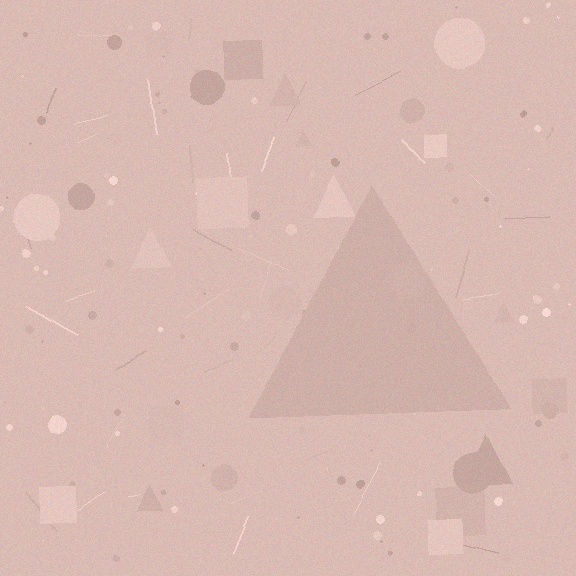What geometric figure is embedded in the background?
A triangle is embedded in the background.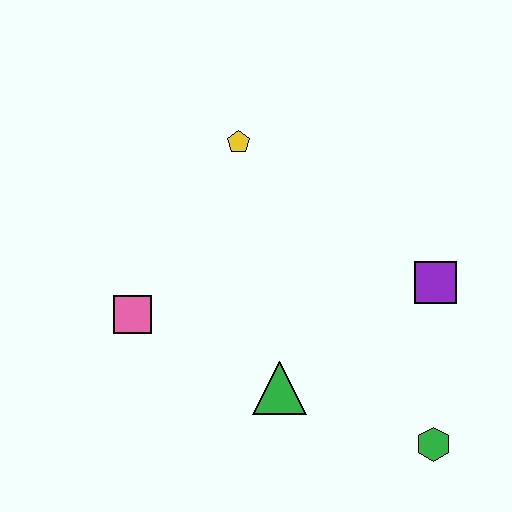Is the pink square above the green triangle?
Yes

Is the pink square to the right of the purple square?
No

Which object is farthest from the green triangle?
The yellow pentagon is farthest from the green triangle.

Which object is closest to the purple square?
The green hexagon is closest to the purple square.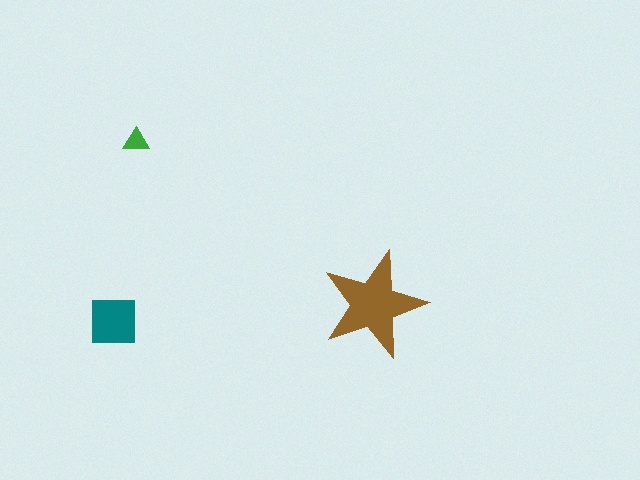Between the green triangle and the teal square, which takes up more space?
The teal square.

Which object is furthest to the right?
The brown star is rightmost.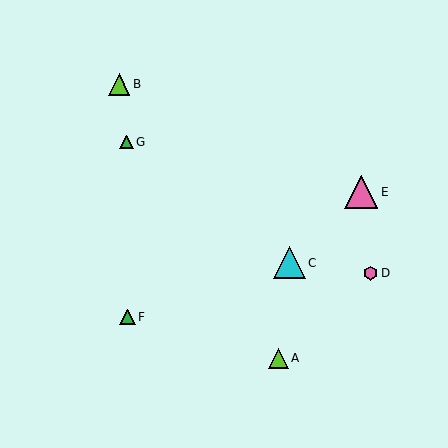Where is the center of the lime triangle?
The center of the lime triangle is at (278, 358).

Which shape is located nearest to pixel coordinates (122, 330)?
The green triangle (labeled F) at (127, 317) is nearest to that location.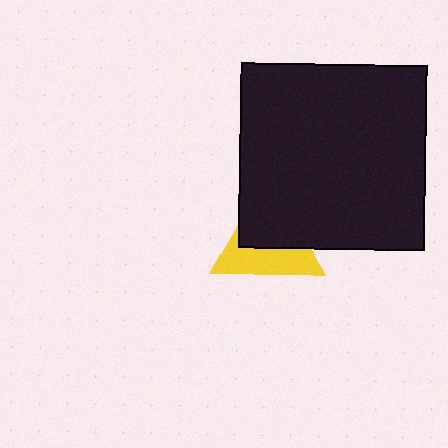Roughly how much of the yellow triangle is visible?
About half of it is visible (roughly 47%).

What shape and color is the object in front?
The object in front is a black square.